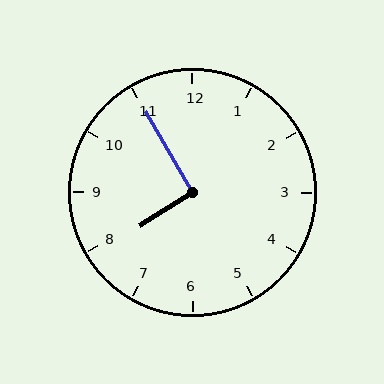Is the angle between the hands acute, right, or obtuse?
It is right.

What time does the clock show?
7:55.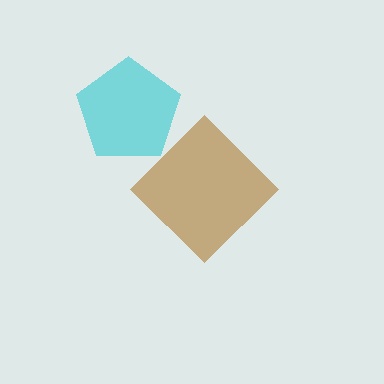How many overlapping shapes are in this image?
There are 2 overlapping shapes in the image.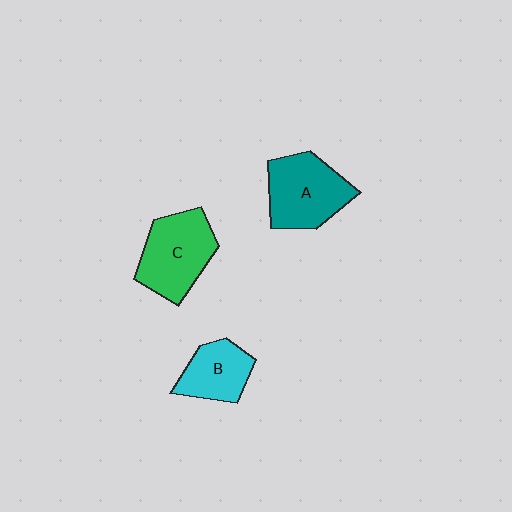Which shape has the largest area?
Shape C (green).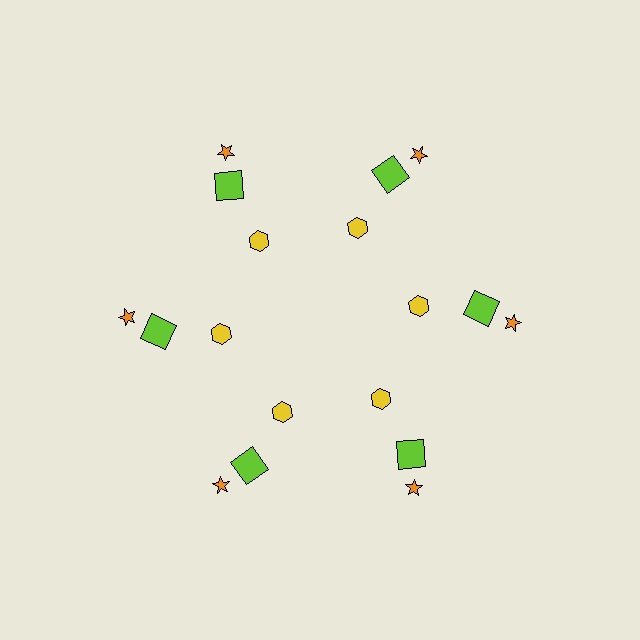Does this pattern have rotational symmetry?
Yes, this pattern has 6-fold rotational symmetry. It looks the same after rotating 60 degrees around the center.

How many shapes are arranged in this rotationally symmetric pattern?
There are 18 shapes, arranged in 6 groups of 3.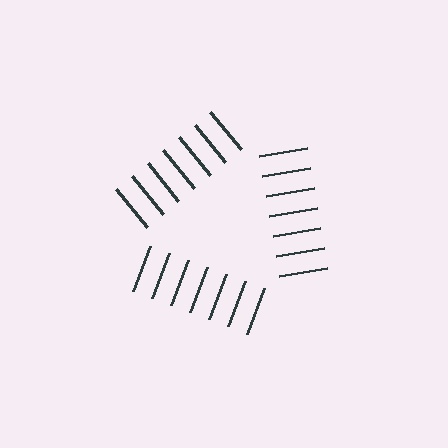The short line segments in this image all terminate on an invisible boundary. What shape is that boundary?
An illusory triangle — the line segments terminate on its edges but no continuous stroke is drawn.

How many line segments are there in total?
21 — 7 along each of the 3 edges.